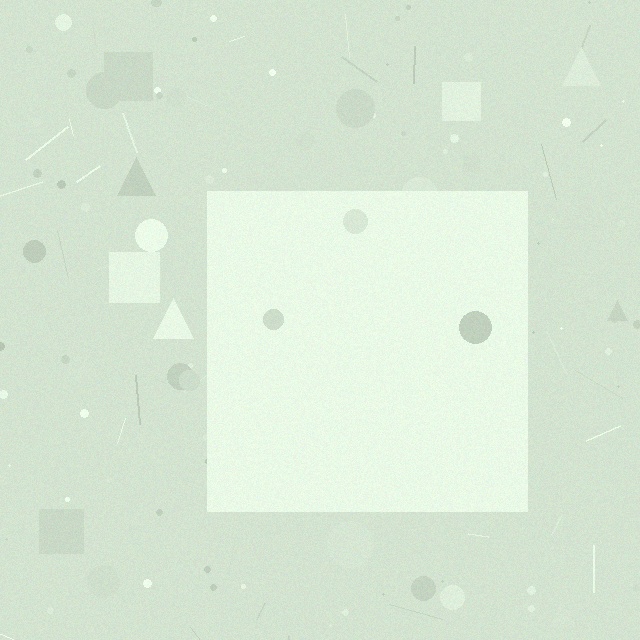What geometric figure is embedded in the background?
A square is embedded in the background.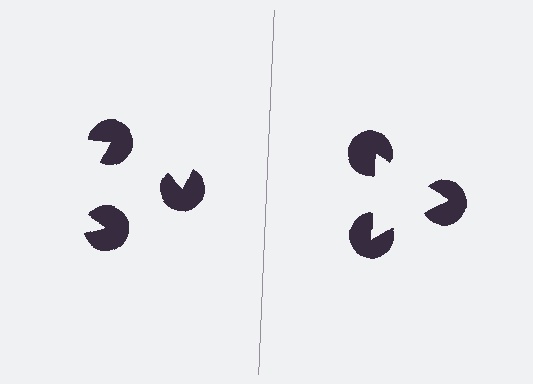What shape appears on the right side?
An illusory triangle.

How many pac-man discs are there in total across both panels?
6 — 3 on each side.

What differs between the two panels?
The pac-man discs are positioned identically on both sides; only the wedge orientations differ. On the right they align to a triangle; on the left they are misaligned.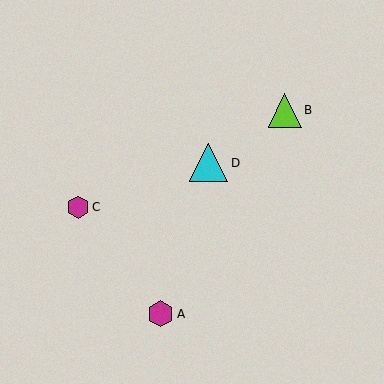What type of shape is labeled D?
Shape D is a cyan triangle.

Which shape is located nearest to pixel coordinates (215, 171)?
The cyan triangle (labeled D) at (209, 163) is nearest to that location.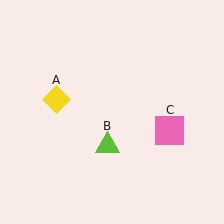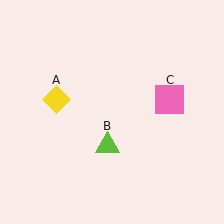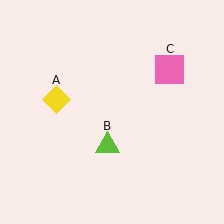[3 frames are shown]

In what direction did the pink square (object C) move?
The pink square (object C) moved up.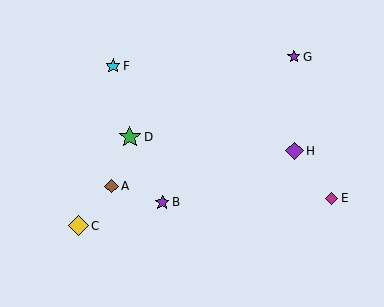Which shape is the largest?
The green star (labeled D) is the largest.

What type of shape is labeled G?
Shape G is a purple star.